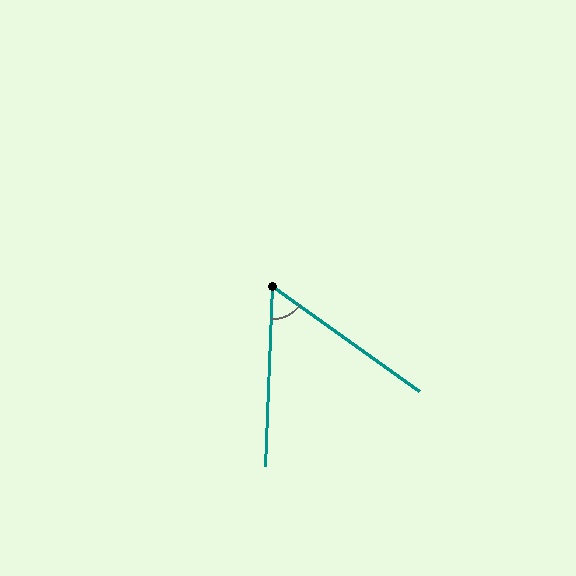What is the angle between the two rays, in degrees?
Approximately 56 degrees.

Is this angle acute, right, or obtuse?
It is acute.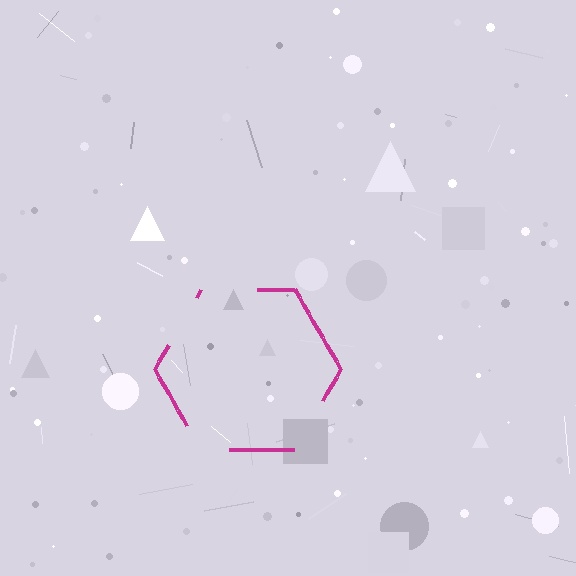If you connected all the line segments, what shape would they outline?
They would outline a hexagon.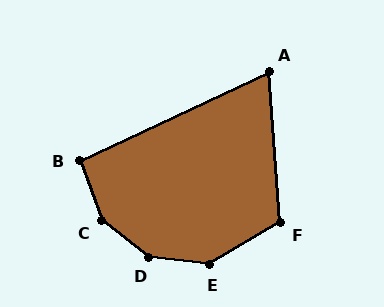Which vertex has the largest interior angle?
D, at approximately 149 degrees.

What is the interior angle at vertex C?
Approximately 148 degrees (obtuse).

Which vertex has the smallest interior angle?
A, at approximately 69 degrees.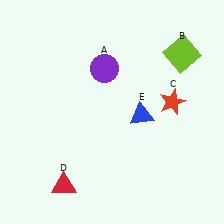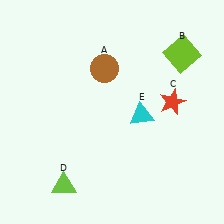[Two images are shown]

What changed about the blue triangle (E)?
In Image 1, E is blue. In Image 2, it changed to cyan.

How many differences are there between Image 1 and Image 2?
There are 3 differences between the two images.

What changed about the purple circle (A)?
In Image 1, A is purple. In Image 2, it changed to brown.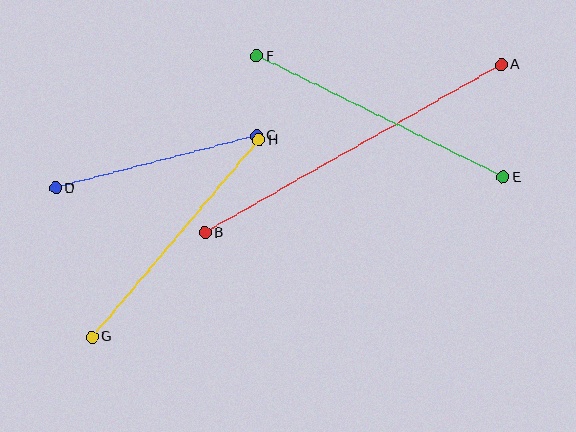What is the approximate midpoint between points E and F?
The midpoint is at approximately (380, 116) pixels.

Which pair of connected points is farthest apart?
Points A and B are farthest apart.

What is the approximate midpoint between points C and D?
The midpoint is at approximately (156, 162) pixels.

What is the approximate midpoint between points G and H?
The midpoint is at approximately (176, 239) pixels.